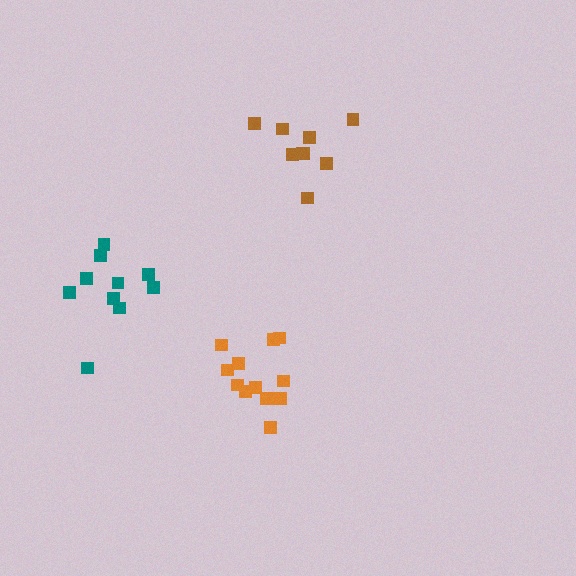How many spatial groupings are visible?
There are 3 spatial groupings.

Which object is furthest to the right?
The brown cluster is rightmost.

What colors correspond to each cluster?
The clusters are colored: teal, brown, orange.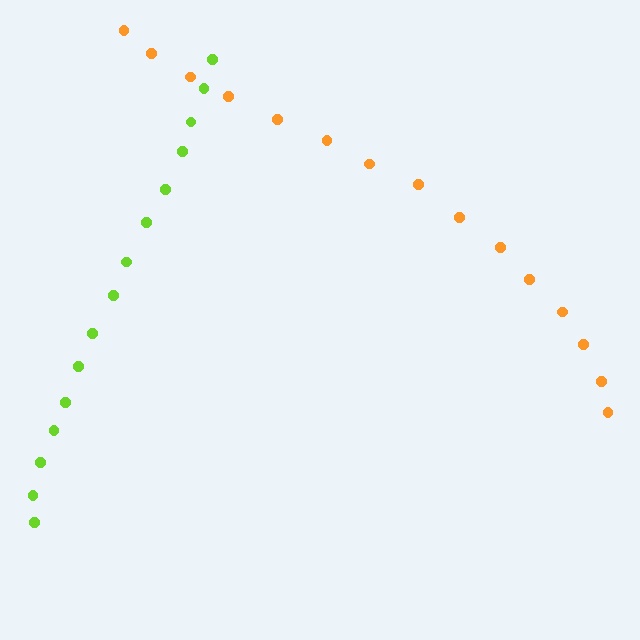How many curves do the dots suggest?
There are 2 distinct paths.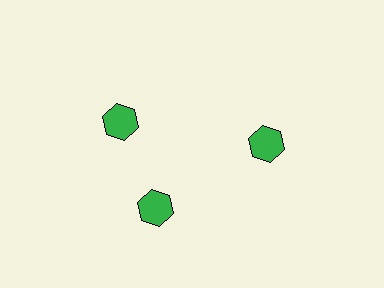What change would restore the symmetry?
The symmetry would be restored by rotating it back into even spacing with its neighbors so that all 3 hexagons sit at equal angles and equal distance from the center.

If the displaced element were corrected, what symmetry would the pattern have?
It would have 3-fold rotational symmetry — the pattern would map onto itself every 120 degrees.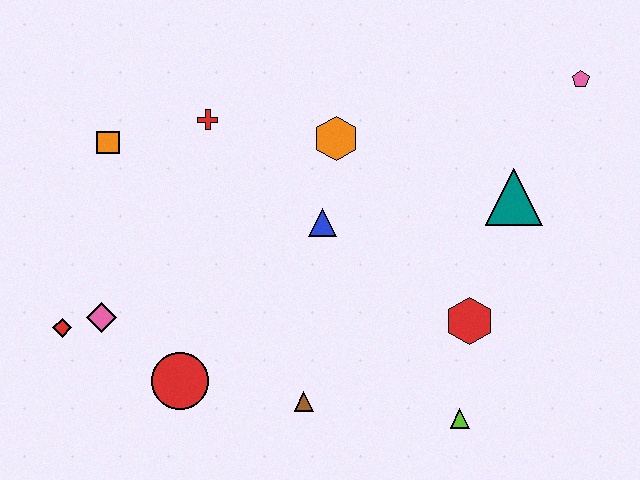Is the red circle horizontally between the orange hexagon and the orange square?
Yes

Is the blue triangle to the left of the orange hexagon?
Yes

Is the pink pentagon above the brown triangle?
Yes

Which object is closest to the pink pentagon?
The teal triangle is closest to the pink pentagon.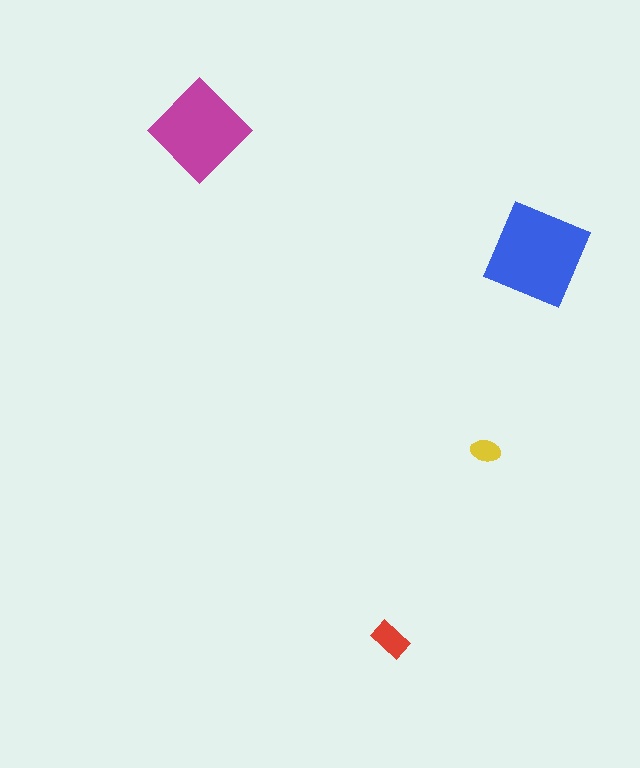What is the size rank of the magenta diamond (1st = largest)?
2nd.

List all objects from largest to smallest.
The blue square, the magenta diamond, the red rectangle, the yellow ellipse.